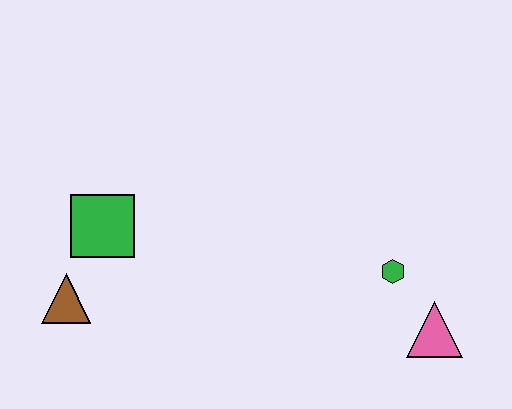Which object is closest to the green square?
The brown triangle is closest to the green square.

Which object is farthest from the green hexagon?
The brown triangle is farthest from the green hexagon.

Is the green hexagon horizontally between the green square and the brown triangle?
No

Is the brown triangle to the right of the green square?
No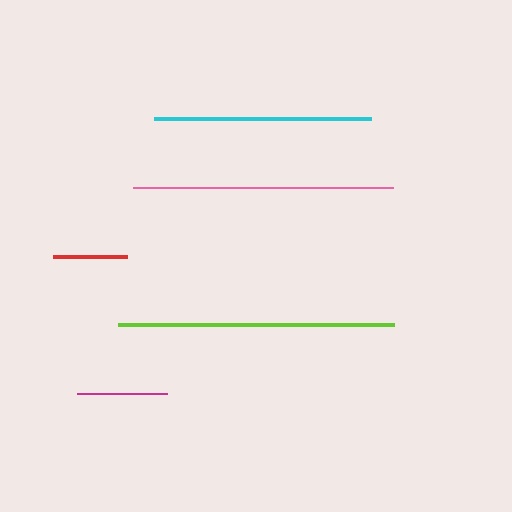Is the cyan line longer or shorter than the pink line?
The pink line is longer than the cyan line.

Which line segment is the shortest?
The red line is the shortest at approximately 74 pixels.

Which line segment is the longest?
The lime line is the longest at approximately 276 pixels.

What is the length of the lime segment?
The lime segment is approximately 276 pixels long.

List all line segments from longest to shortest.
From longest to shortest: lime, pink, cyan, magenta, red.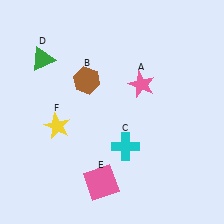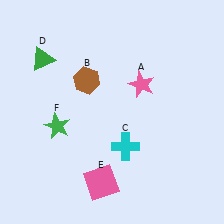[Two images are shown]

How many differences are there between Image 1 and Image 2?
There is 1 difference between the two images.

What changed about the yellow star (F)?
In Image 1, F is yellow. In Image 2, it changed to green.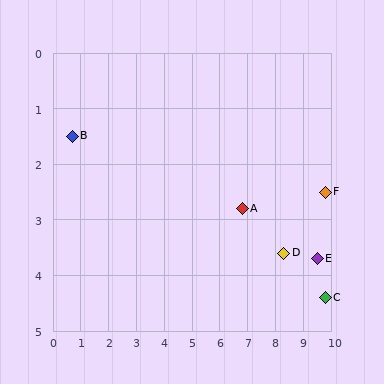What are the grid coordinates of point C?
Point C is at approximately (9.8, 4.4).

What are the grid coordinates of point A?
Point A is at approximately (6.8, 2.8).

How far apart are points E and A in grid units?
Points E and A are about 2.8 grid units apart.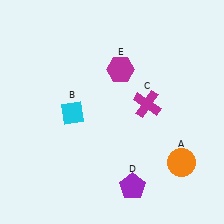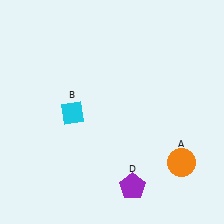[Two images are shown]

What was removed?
The magenta hexagon (E), the magenta cross (C) were removed in Image 2.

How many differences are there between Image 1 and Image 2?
There are 2 differences between the two images.